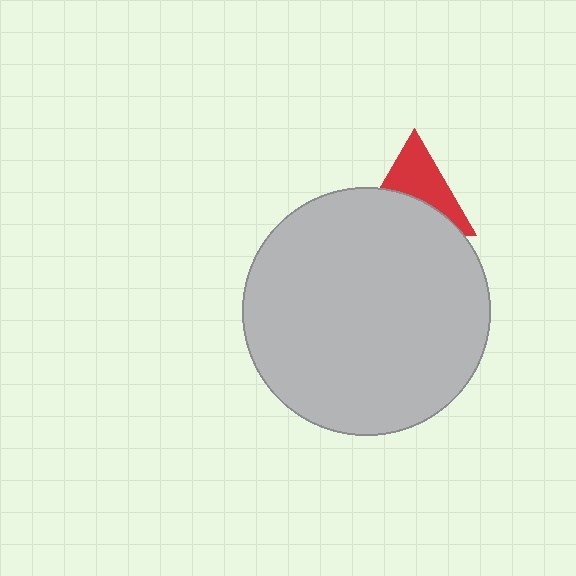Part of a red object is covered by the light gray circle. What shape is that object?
It is a triangle.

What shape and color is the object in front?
The object in front is a light gray circle.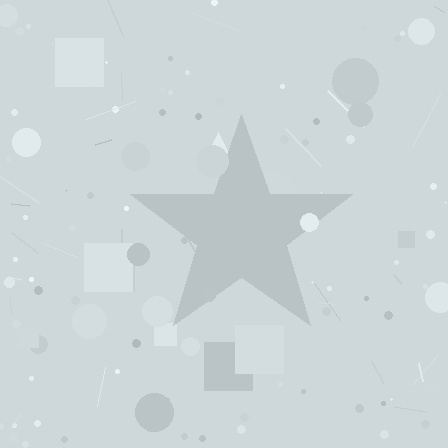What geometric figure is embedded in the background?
A star is embedded in the background.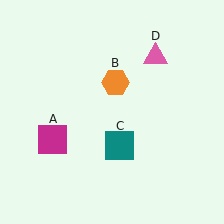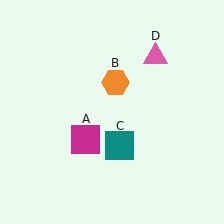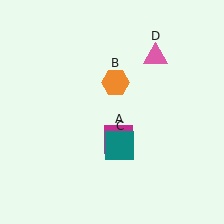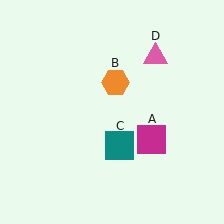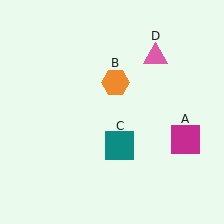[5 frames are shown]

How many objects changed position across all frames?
1 object changed position: magenta square (object A).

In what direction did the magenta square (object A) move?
The magenta square (object A) moved right.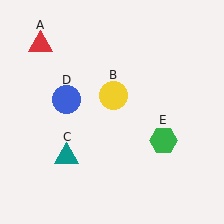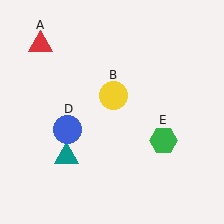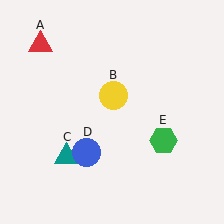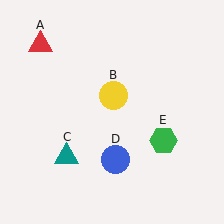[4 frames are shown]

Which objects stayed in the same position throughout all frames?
Red triangle (object A) and yellow circle (object B) and teal triangle (object C) and green hexagon (object E) remained stationary.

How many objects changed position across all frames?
1 object changed position: blue circle (object D).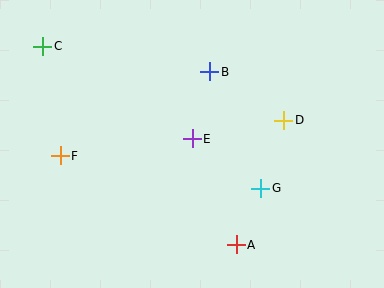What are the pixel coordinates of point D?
Point D is at (284, 120).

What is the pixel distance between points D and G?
The distance between D and G is 72 pixels.